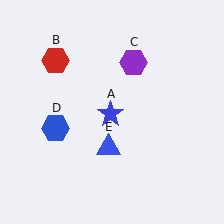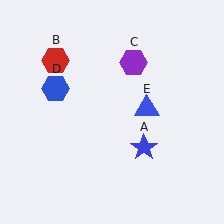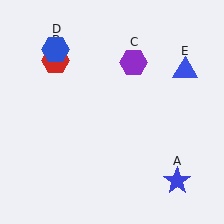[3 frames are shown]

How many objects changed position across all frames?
3 objects changed position: blue star (object A), blue hexagon (object D), blue triangle (object E).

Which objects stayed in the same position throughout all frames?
Red hexagon (object B) and purple hexagon (object C) remained stationary.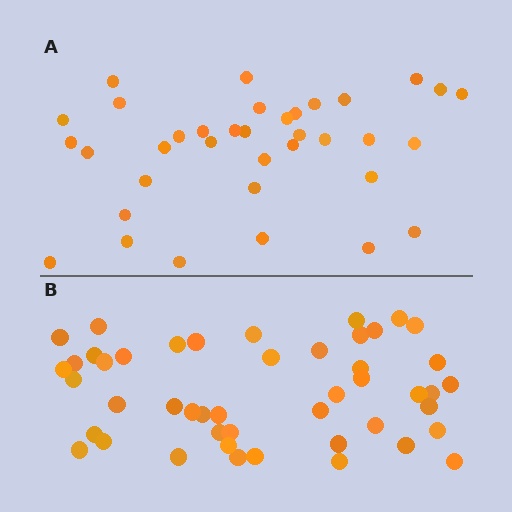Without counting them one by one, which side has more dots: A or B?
Region B (the bottom region) has more dots.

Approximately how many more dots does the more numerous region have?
Region B has roughly 12 or so more dots than region A.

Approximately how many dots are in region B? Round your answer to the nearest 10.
About 50 dots. (The exact count is 47, which rounds to 50.)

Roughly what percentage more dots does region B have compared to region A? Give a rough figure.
About 30% more.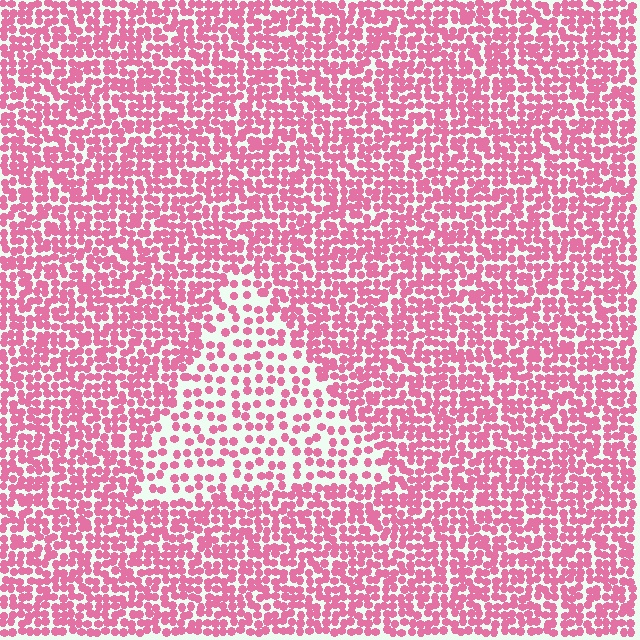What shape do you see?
I see a triangle.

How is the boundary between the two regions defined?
The boundary is defined by a change in element density (approximately 2.0x ratio). All elements are the same color, size, and shape.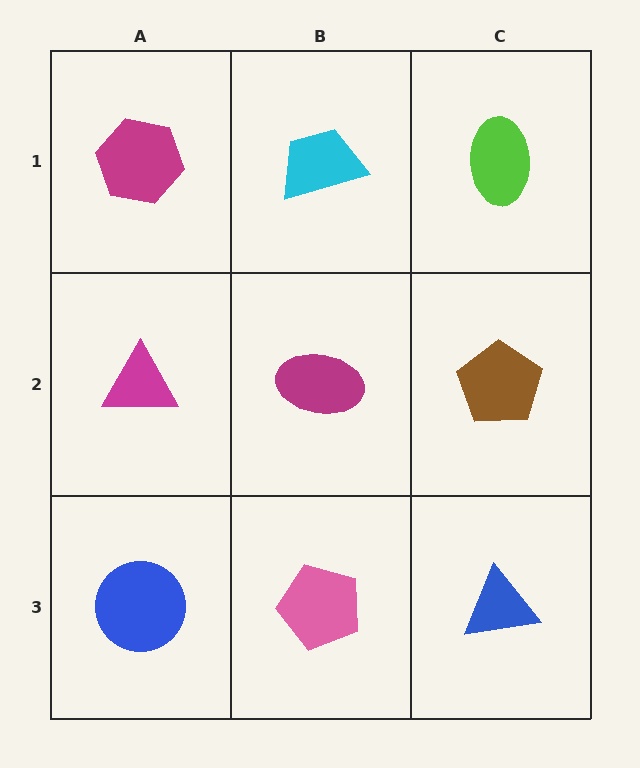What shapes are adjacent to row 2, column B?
A cyan trapezoid (row 1, column B), a pink pentagon (row 3, column B), a magenta triangle (row 2, column A), a brown pentagon (row 2, column C).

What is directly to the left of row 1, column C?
A cyan trapezoid.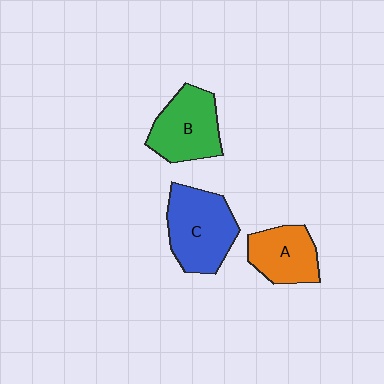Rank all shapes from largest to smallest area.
From largest to smallest: C (blue), B (green), A (orange).